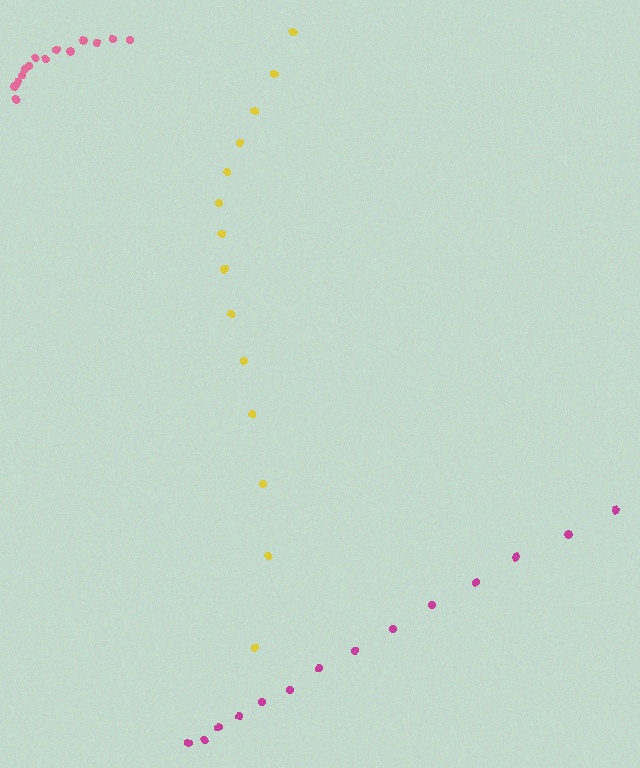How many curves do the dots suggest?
There are 3 distinct paths.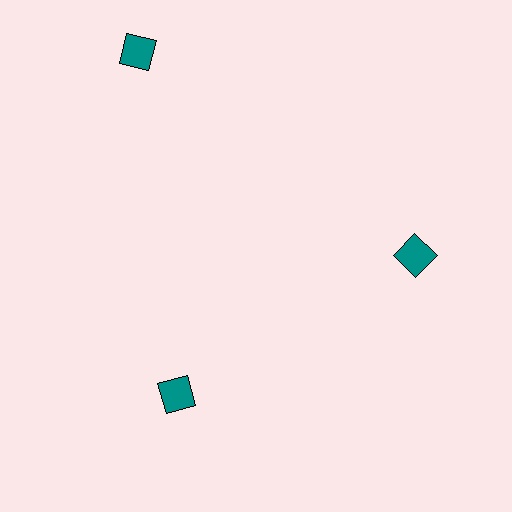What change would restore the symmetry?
The symmetry would be restored by moving it inward, back onto the ring so that all 3 diamonds sit at equal angles and equal distance from the center.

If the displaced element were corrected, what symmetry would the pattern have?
It would have 3-fold rotational symmetry — the pattern would map onto itself every 120 degrees.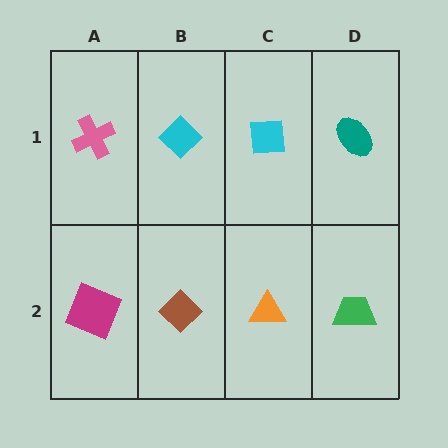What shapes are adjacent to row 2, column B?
A cyan diamond (row 1, column B), a magenta square (row 2, column A), an orange triangle (row 2, column C).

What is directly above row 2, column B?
A cyan diamond.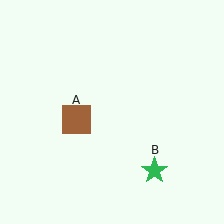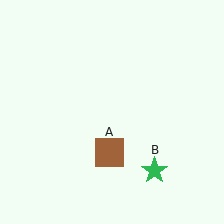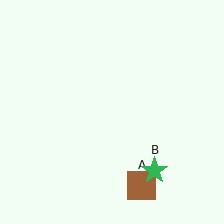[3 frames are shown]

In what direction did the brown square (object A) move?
The brown square (object A) moved down and to the right.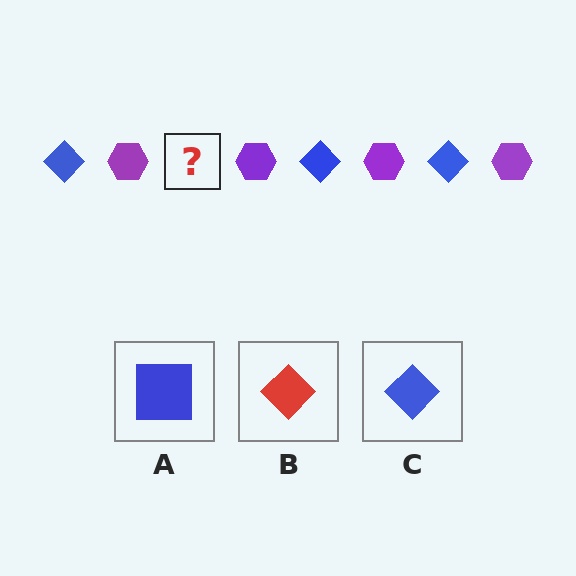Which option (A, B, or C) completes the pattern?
C.